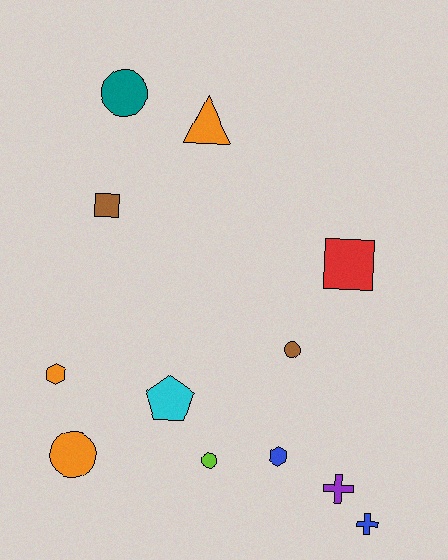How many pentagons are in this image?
There is 1 pentagon.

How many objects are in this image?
There are 12 objects.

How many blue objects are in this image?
There are 2 blue objects.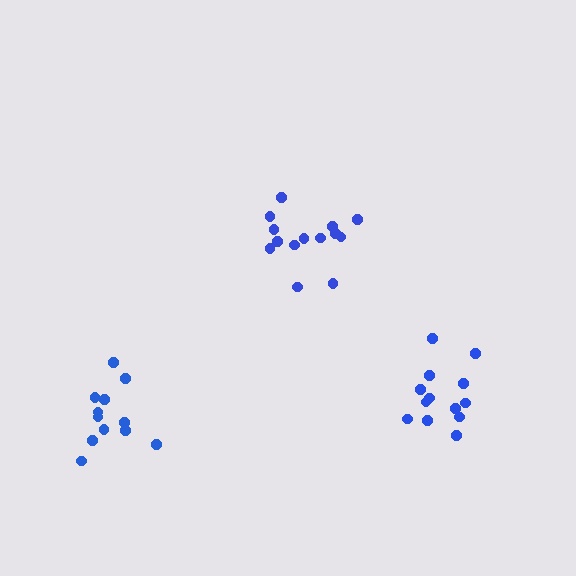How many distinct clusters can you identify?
There are 3 distinct clusters.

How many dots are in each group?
Group 1: 14 dots, Group 2: 12 dots, Group 3: 13 dots (39 total).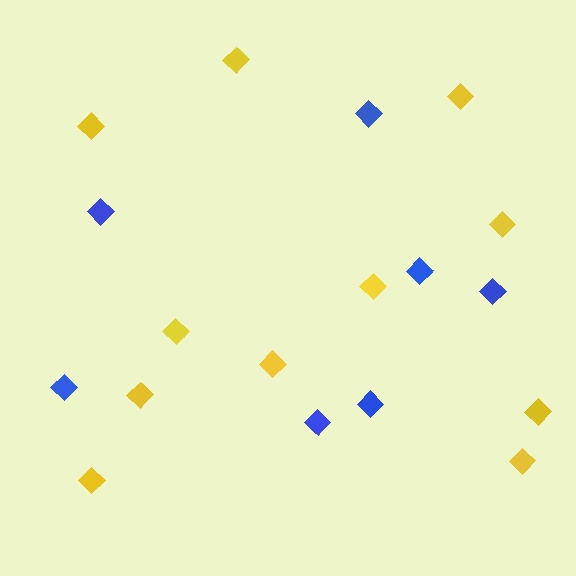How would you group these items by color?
There are 2 groups: one group of blue diamonds (7) and one group of yellow diamonds (11).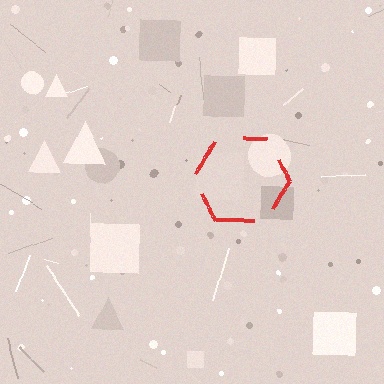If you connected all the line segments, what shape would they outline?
They would outline a hexagon.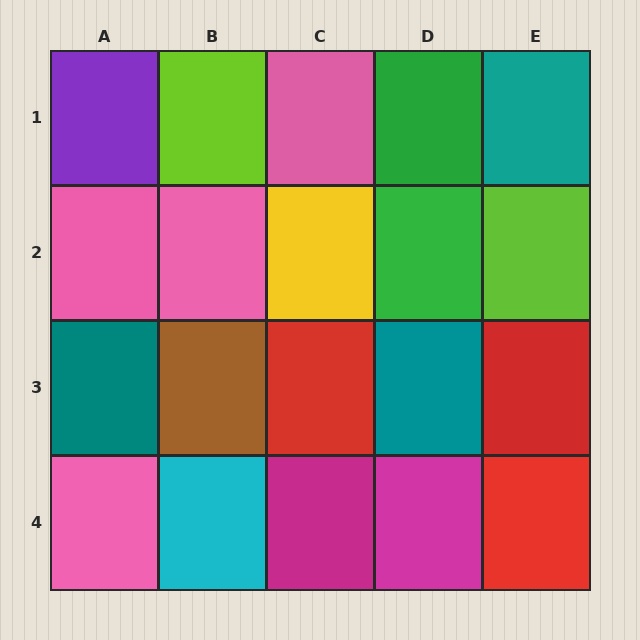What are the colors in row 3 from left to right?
Teal, brown, red, teal, red.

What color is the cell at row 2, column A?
Pink.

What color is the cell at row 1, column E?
Teal.